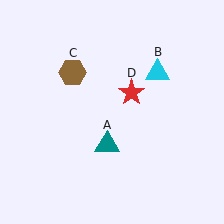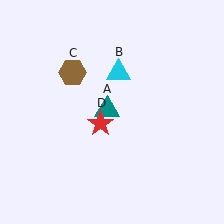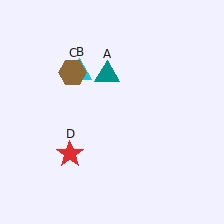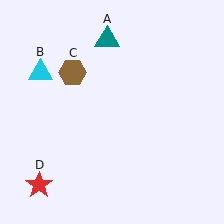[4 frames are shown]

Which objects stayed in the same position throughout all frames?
Brown hexagon (object C) remained stationary.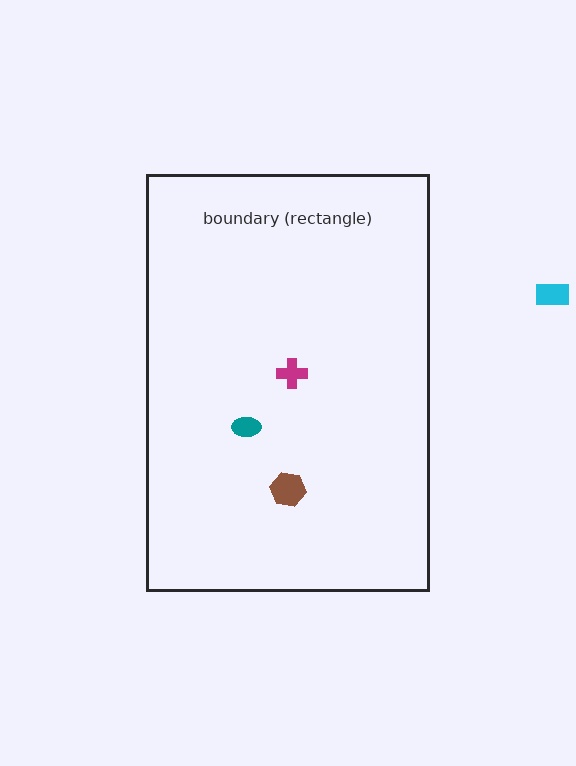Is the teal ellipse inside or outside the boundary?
Inside.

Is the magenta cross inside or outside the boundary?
Inside.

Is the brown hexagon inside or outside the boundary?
Inside.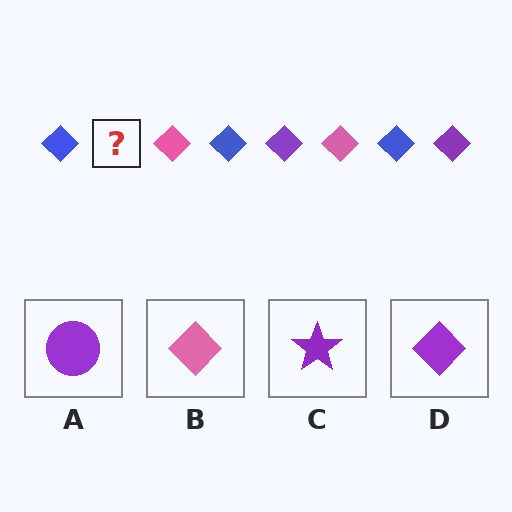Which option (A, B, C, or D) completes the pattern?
D.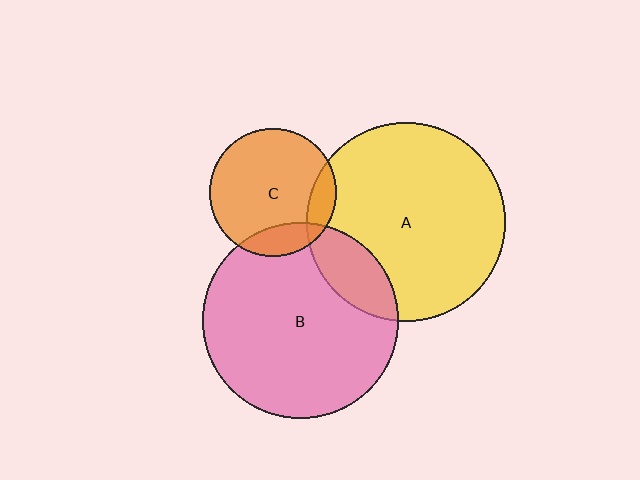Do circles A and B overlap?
Yes.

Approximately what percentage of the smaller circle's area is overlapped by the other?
Approximately 15%.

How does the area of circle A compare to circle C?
Approximately 2.4 times.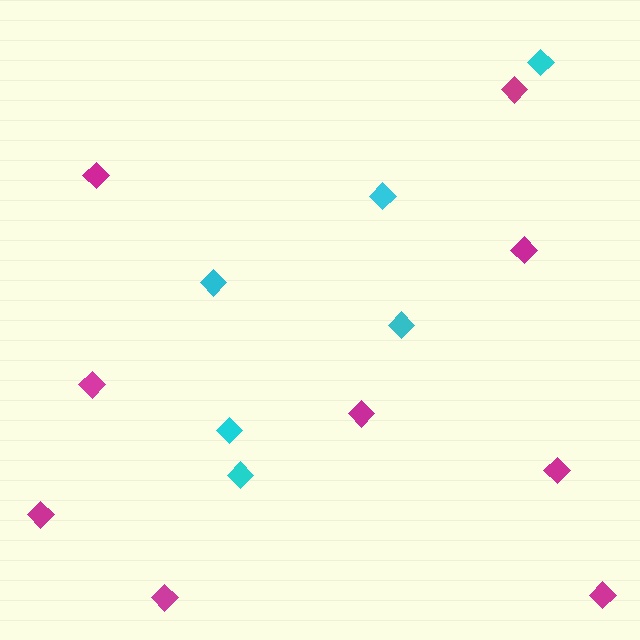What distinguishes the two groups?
There are 2 groups: one group of cyan diamonds (6) and one group of magenta diamonds (9).